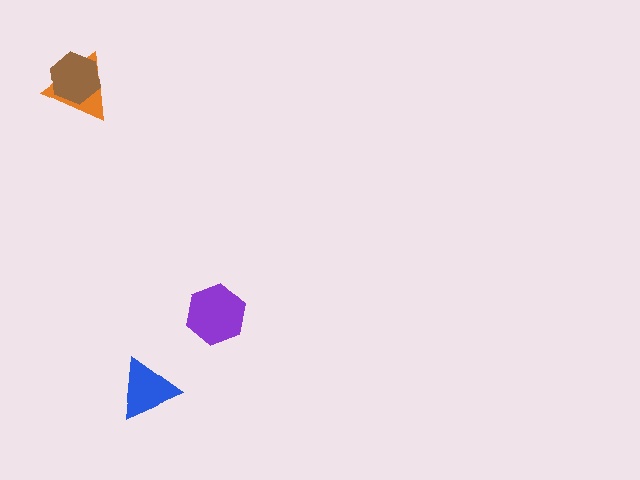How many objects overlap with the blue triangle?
0 objects overlap with the blue triangle.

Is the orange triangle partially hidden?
Yes, it is partially covered by another shape.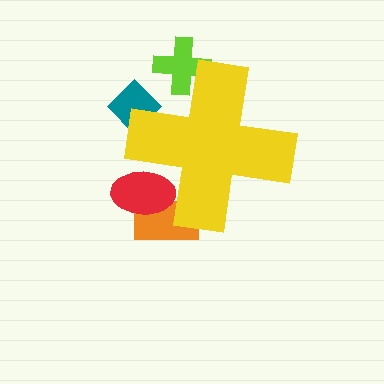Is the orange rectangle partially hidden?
Yes, the orange rectangle is partially hidden behind the yellow cross.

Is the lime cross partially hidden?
Yes, the lime cross is partially hidden behind the yellow cross.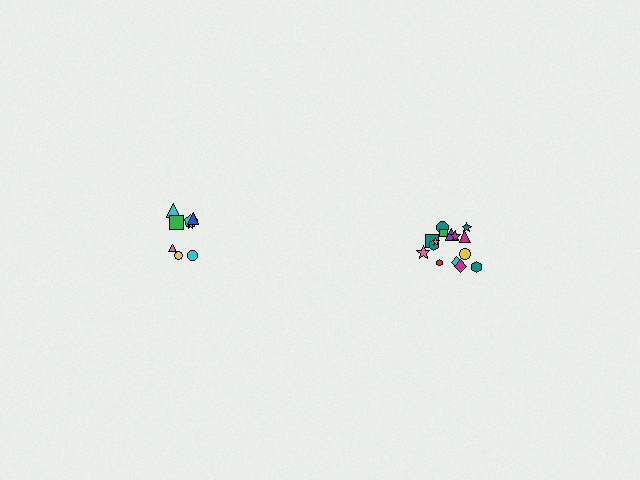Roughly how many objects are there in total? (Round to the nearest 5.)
Roughly 25 objects in total.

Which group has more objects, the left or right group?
The right group.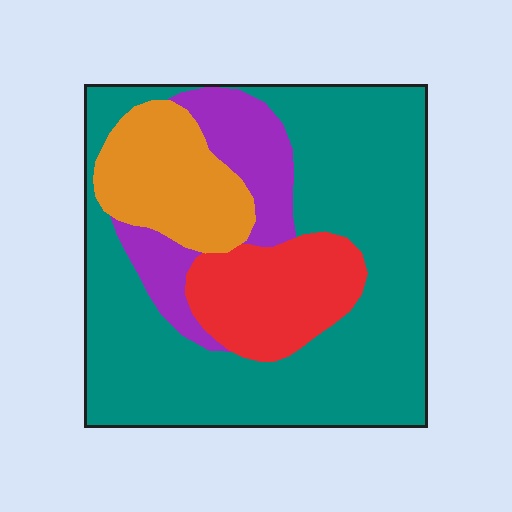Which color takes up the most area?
Teal, at roughly 60%.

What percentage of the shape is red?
Red covers around 15% of the shape.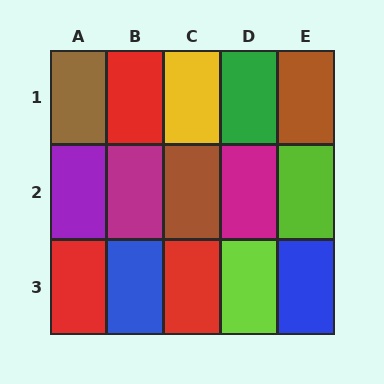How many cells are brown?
3 cells are brown.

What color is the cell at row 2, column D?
Magenta.